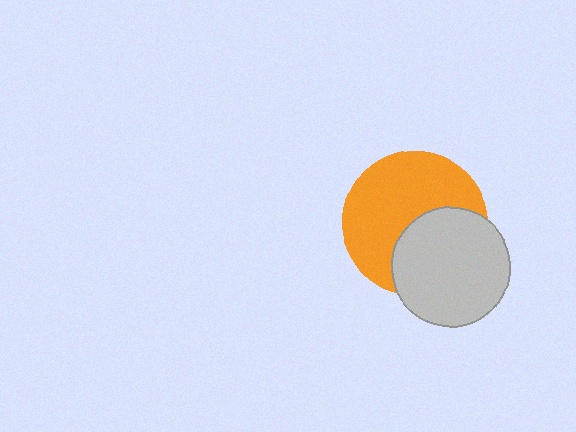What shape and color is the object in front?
The object in front is a light gray circle.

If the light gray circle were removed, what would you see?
You would see the complete orange circle.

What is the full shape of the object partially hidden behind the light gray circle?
The partially hidden object is an orange circle.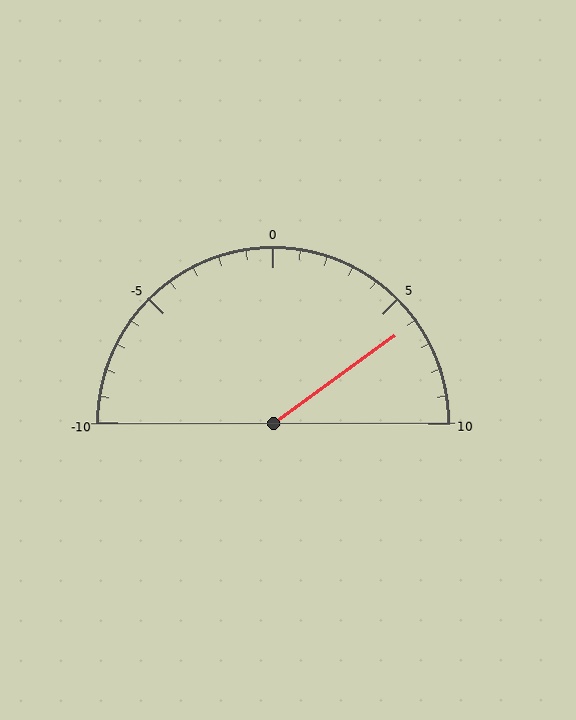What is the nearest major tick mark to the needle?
The nearest major tick mark is 5.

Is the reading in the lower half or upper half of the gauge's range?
The reading is in the upper half of the range (-10 to 10).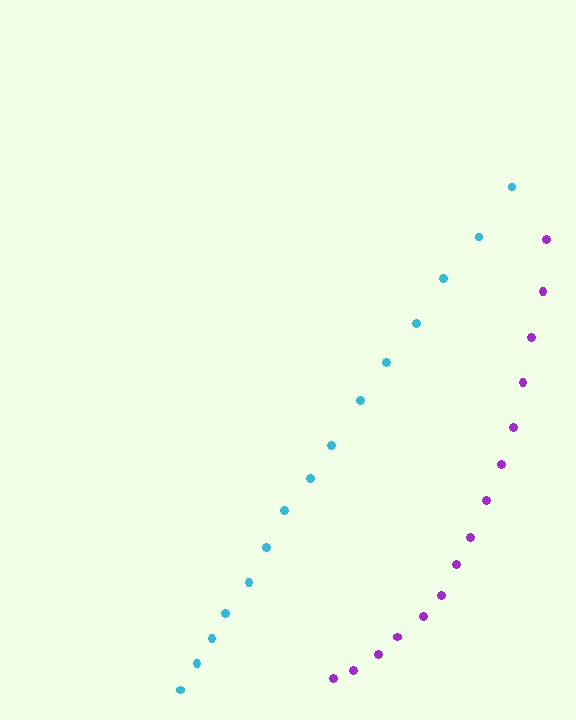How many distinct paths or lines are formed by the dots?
There are 2 distinct paths.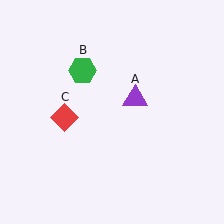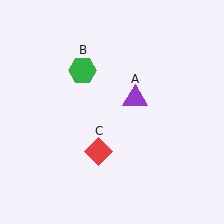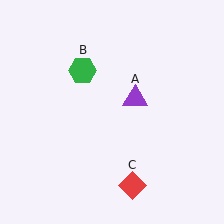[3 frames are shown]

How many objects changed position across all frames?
1 object changed position: red diamond (object C).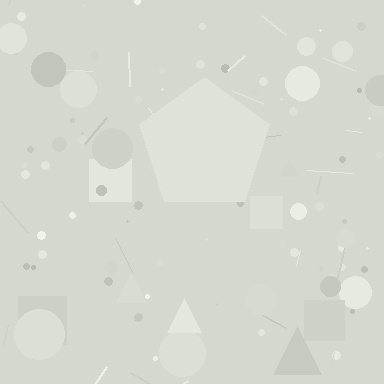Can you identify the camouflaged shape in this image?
The camouflaged shape is a pentagon.